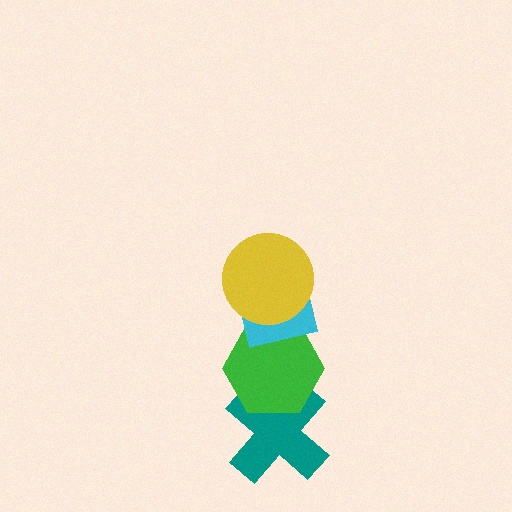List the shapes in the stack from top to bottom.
From top to bottom: the yellow circle, the cyan square, the green hexagon, the teal cross.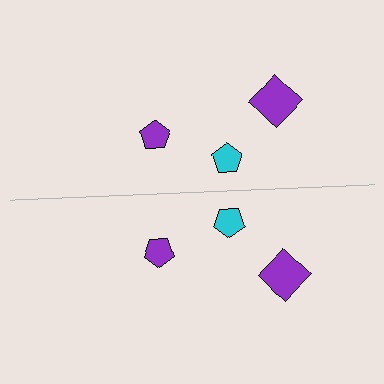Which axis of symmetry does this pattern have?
The pattern has a horizontal axis of symmetry running through the center of the image.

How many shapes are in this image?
There are 6 shapes in this image.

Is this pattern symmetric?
Yes, this pattern has bilateral (reflection) symmetry.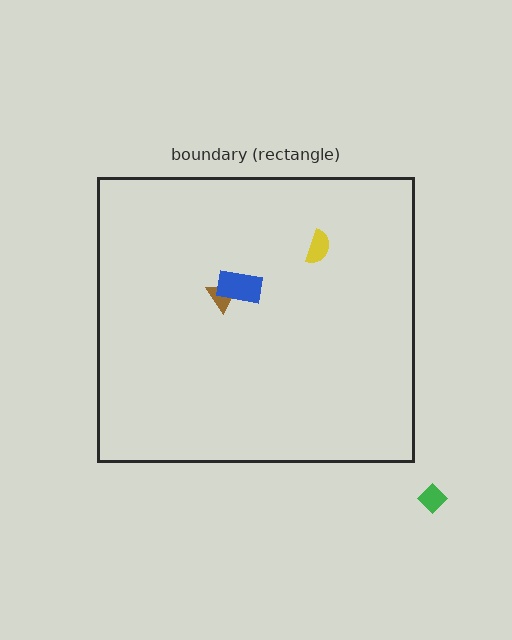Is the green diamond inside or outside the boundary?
Outside.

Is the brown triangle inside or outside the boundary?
Inside.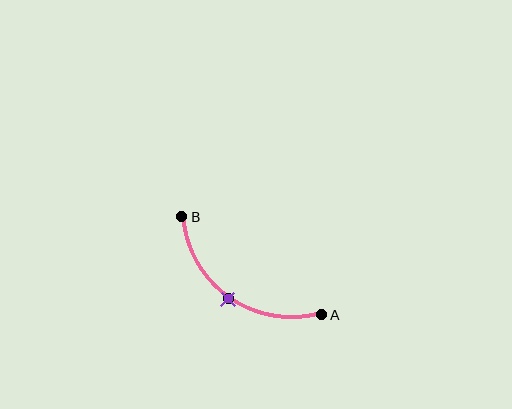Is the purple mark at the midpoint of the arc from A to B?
Yes. The purple mark lies on the arc at equal arc-length from both A and B — it is the arc midpoint.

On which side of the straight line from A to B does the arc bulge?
The arc bulges below and to the left of the straight line connecting A and B.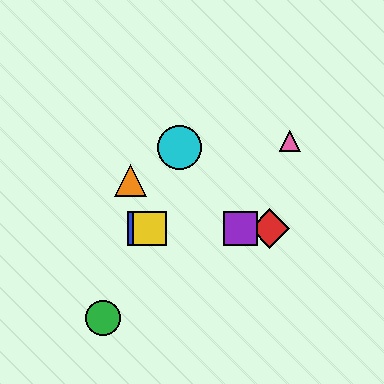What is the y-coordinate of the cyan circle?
The cyan circle is at y≈147.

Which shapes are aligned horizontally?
The red diamond, the blue square, the yellow square, the purple square are aligned horizontally.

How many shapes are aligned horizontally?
4 shapes (the red diamond, the blue square, the yellow square, the purple square) are aligned horizontally.